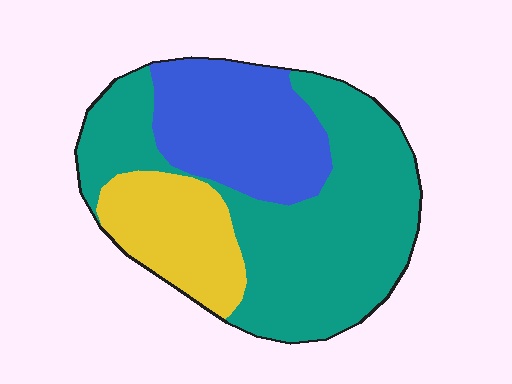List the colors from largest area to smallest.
From largest to smallest: teal, blue, yellow.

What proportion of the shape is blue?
Blue covers roughly 25% of the shape.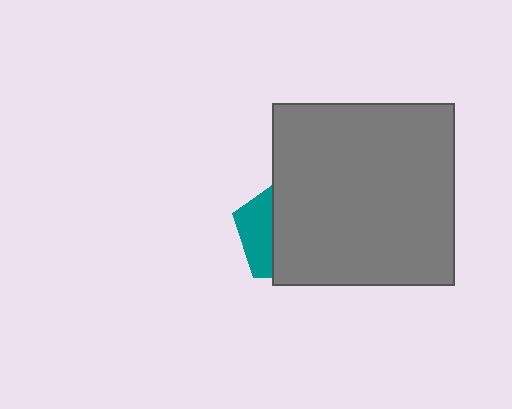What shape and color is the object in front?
The object in front is a gray square.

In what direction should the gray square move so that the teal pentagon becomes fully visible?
The gray square should move right. That is the shortest direction to clear the overlap and leave the teal pentagon fully visible.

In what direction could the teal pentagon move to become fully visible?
The teal pentagon could move left. That would shift it out from behind the gray square entirely.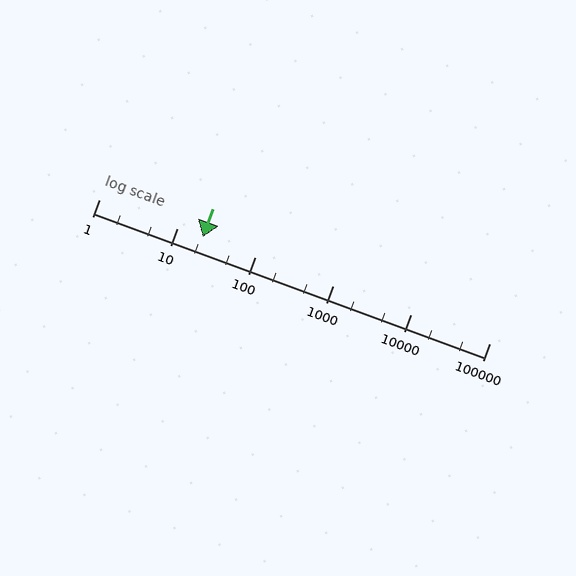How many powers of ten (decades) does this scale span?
The scale spans 5 decades, from 1 to 100000.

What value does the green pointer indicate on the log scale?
The pointer indicates approximately 21.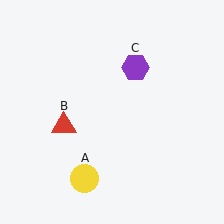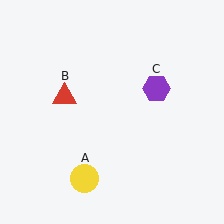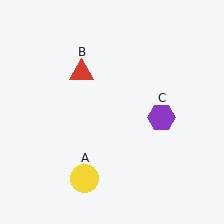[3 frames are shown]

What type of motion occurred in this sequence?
The red triangle (object B), purple hexagon (object C) rotated clockwise around the center of the scene.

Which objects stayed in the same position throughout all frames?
Yellow circle (object A) remained stationary.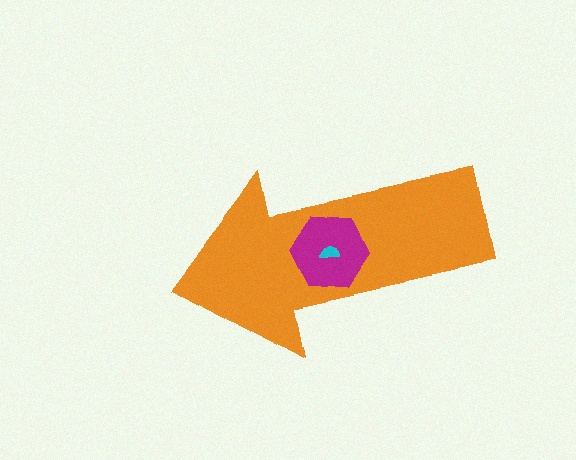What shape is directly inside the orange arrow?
The magenta hexagon.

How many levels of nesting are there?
3.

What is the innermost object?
The cyan semicircle.